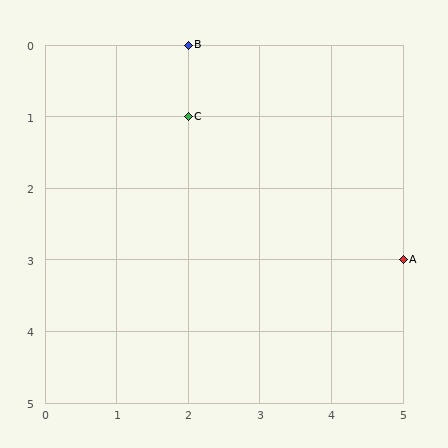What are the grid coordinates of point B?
Point B is at grid coordinates (2, 0).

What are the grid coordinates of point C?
Point C is at grid coordinates (2, 1).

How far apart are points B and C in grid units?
Points B and C are 1 row apart.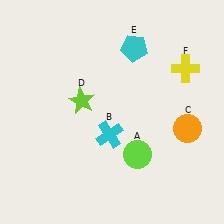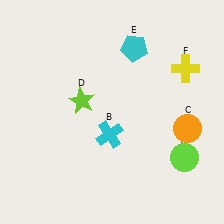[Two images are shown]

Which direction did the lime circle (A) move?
The lime circle (A) moved right.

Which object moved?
The lime circle (A) moved right.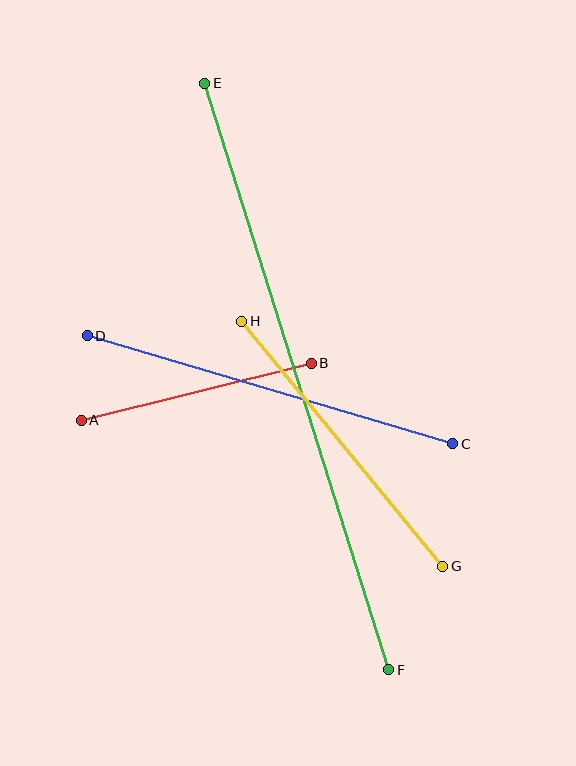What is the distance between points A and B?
The distance is approximately 237 pixels.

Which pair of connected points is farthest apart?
Points E and F are farthest apart.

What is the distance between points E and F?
The distance is approximately 615 pixels.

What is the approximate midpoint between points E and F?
The midpoint is at approximately (297, 376) pixels.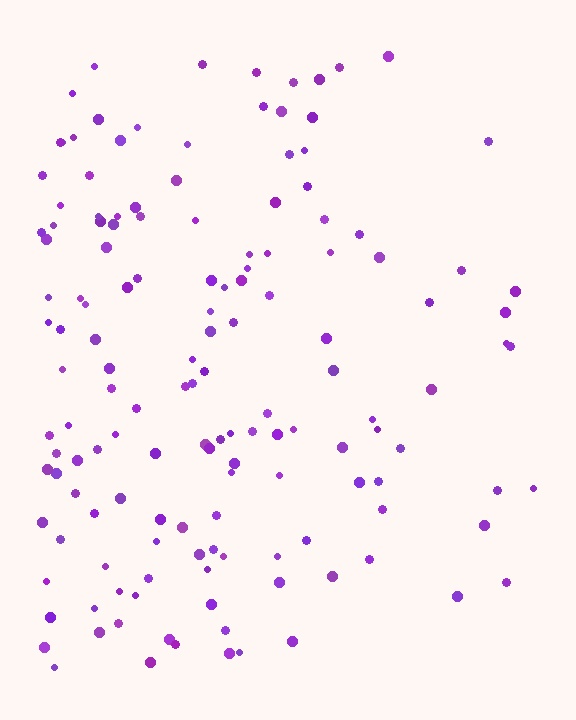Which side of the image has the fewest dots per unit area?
The right.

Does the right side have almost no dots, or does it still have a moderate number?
Still a moderate number, just noticeably fewer than the left.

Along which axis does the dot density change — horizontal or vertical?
Horizontal.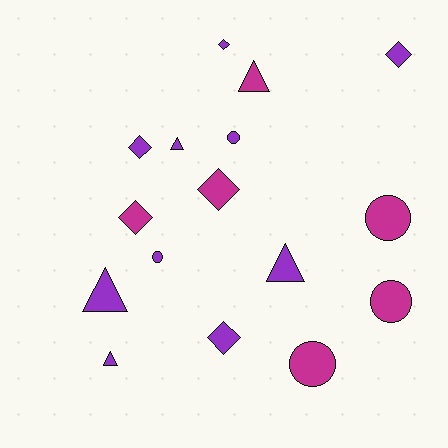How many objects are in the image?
There are 16 objects.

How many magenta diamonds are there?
There are 2 magenta diamonds.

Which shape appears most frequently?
Diamond, with 6 objects.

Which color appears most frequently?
Purple, with 10 objects.